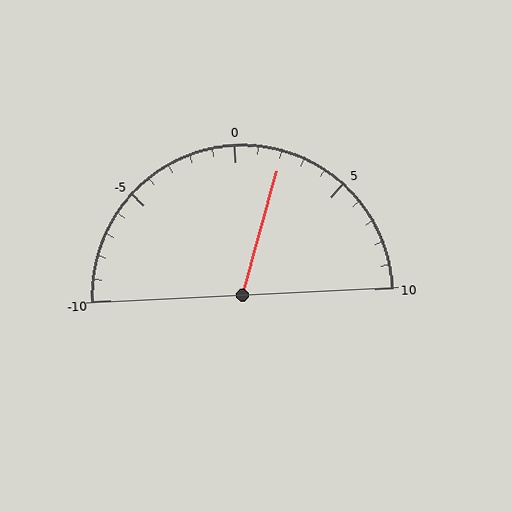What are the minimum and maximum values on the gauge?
The gauge ranges from -10 to 10.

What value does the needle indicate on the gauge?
The needle indicates approximately 2.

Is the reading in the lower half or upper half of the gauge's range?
The reading is in the upper half of the range (-10 to 10).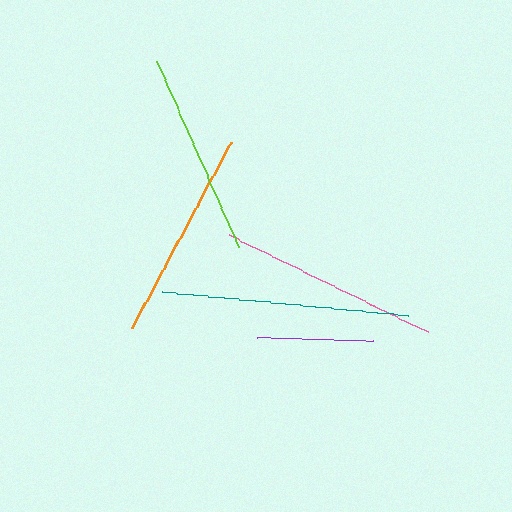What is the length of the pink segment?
The pink segment is approximately 221 pixels long.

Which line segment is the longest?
The teal line is the longest at approximately 247 pixels.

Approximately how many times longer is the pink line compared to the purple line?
The pink line is approximately 1.9 times the length of the purple line.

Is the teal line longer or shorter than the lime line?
The teal line is longer than the lime line.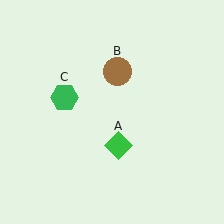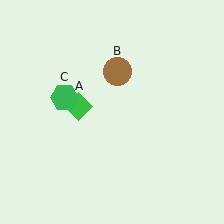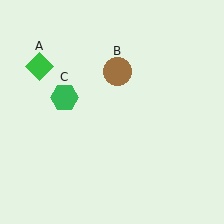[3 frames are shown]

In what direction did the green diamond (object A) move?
The green diamond (object A) moved up and to the left.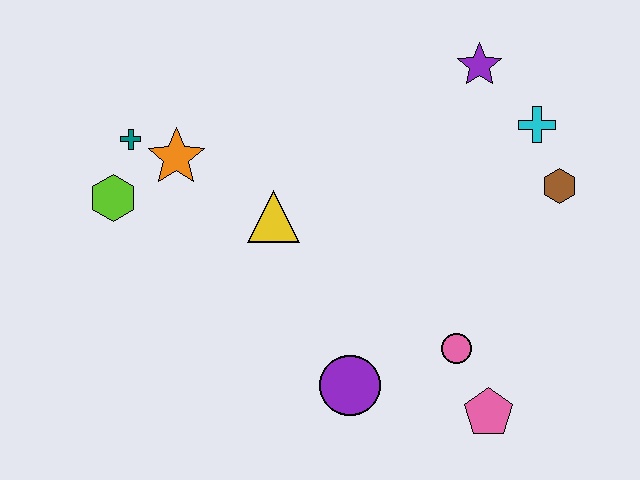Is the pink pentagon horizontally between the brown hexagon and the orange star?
Yes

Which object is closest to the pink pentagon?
The pink circle is closest to the pink pentagon.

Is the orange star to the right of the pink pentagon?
No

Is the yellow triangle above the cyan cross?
No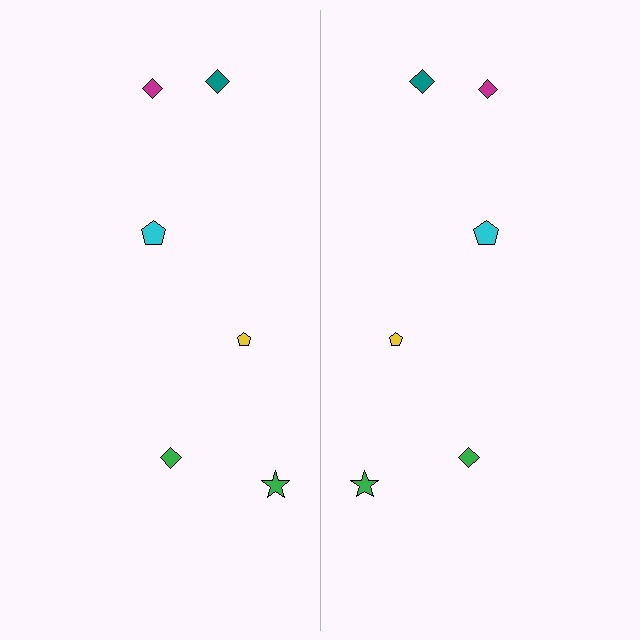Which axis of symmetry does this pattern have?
The pattern has a vertical axis of symmetry running through the center of the image.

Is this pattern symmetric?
Yes, this pattern has bilateral (reflection) symmetry.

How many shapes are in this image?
There are 12 shapes in this image.